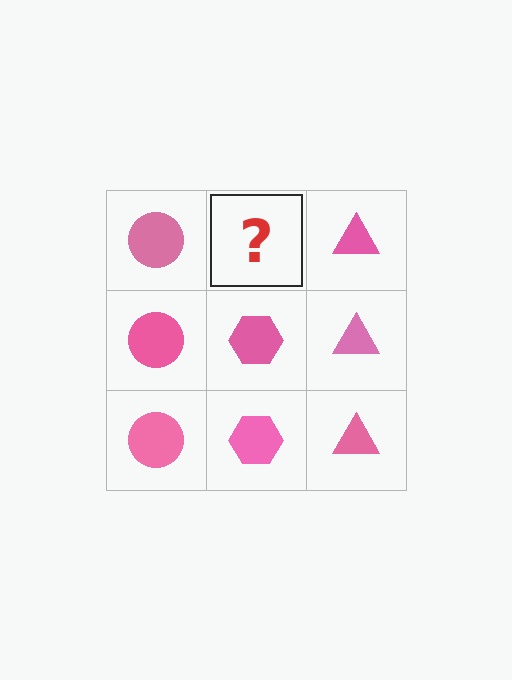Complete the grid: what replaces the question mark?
The question mark should be replaced with a pink hexagon.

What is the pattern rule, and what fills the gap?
The rule is that each column has a consistent shape. The gap should be filled with a pink hexagon.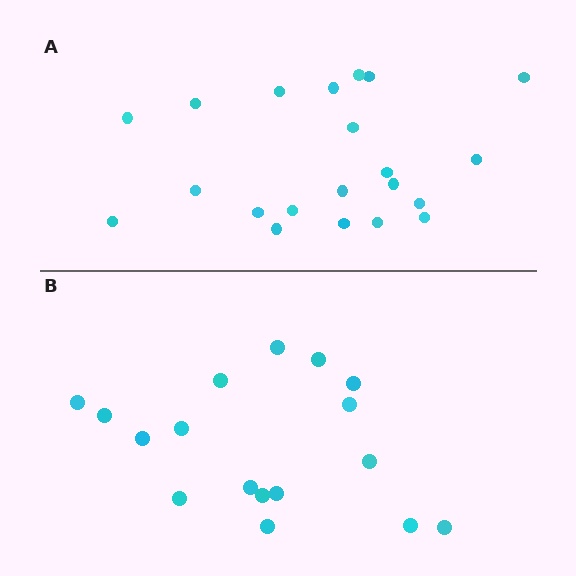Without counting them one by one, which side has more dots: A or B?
Region A (the top region) has more dots.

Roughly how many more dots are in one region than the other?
Region A has about 4 more dots than region B.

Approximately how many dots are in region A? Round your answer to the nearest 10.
About 20 dots. (The exact count is 21, which rounds to 20.)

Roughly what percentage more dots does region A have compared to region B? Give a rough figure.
About 25% more.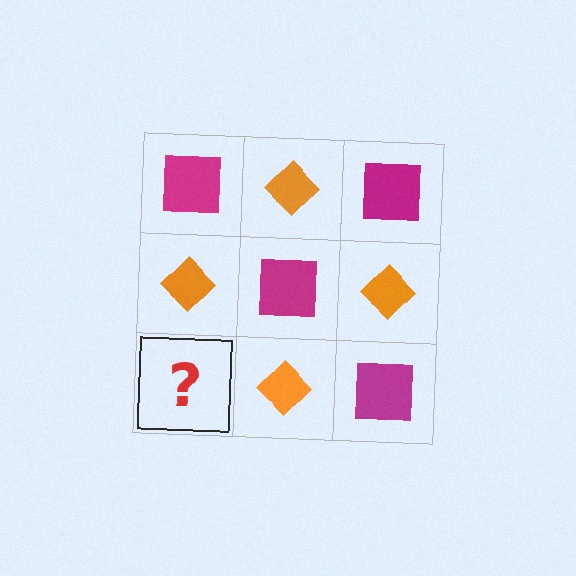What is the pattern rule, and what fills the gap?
The rule is that it alternates magenta square and orange diamond in a checkerboard pattern. The gap should be filled with a magenta square.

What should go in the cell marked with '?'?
The missing cell should contain a magenta square.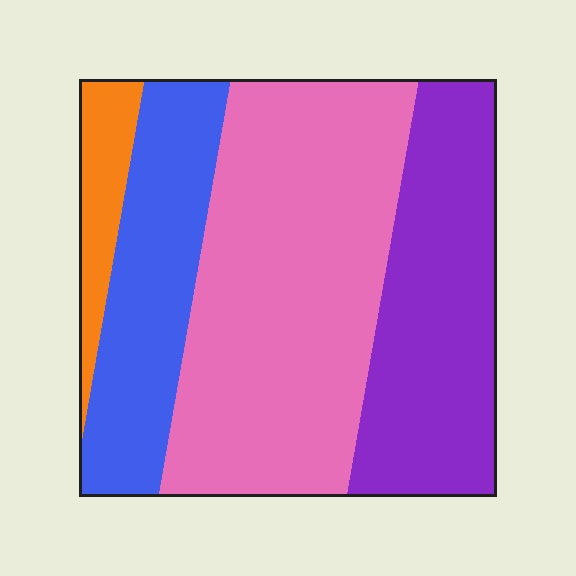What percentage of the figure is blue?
Blue takes up about one fifth (1/5) of the figure.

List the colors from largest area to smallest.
From largest to smallest: pink, purple, blue, orange.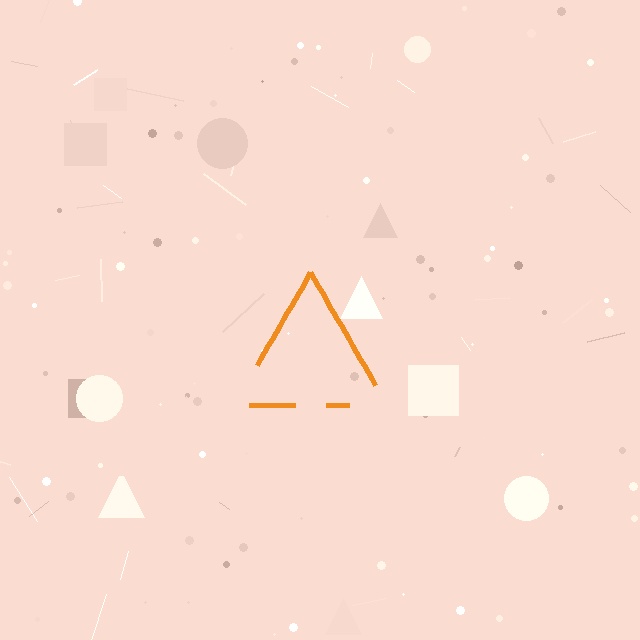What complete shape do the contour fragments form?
The contour fragments form a triangle.